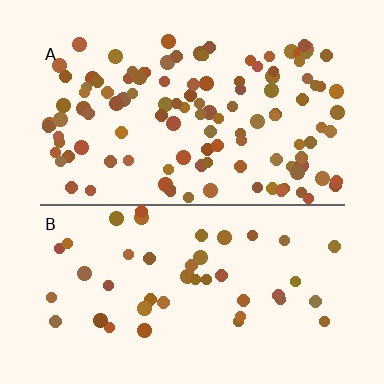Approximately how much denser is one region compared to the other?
Approximately 2.6× — region A over region B.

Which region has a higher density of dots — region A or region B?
A (the top).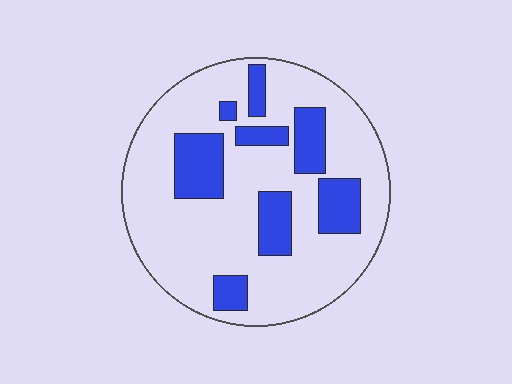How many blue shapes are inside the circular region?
8.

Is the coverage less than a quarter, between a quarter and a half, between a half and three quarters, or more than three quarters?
Less than a quarter.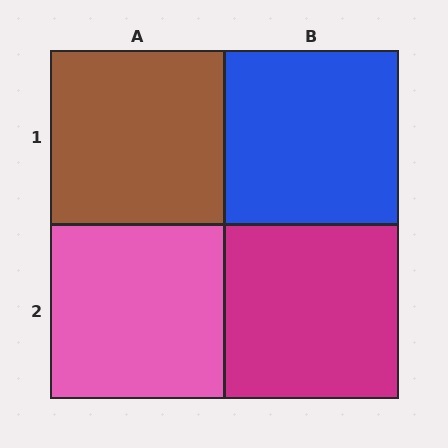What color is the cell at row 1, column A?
Brown.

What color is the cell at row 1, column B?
Blue.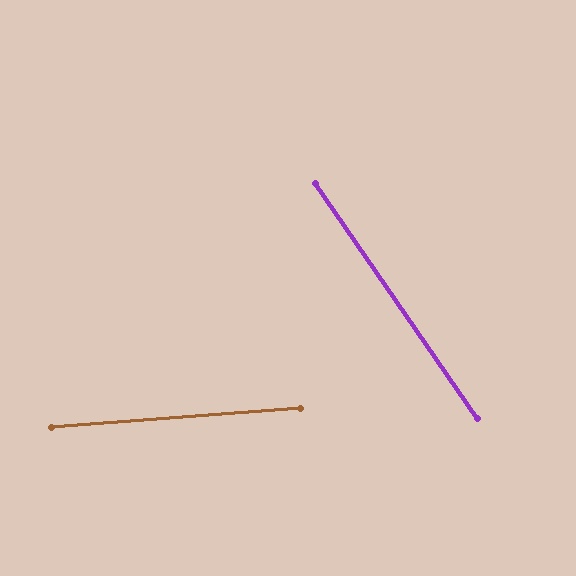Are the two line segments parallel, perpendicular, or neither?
Neither parallel nor perpendicular — they differ by about 60°.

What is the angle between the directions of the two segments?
Approximately 60 degrees.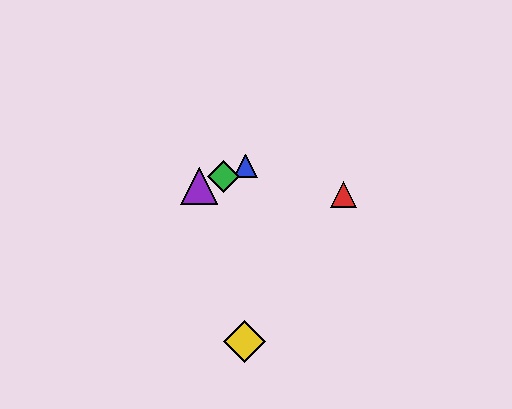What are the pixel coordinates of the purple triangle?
The purple triangle is at (199, 186).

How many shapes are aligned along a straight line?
3 shapes (the blue triangle, the green diamond, the purple triangle) are aligned along a straight line.